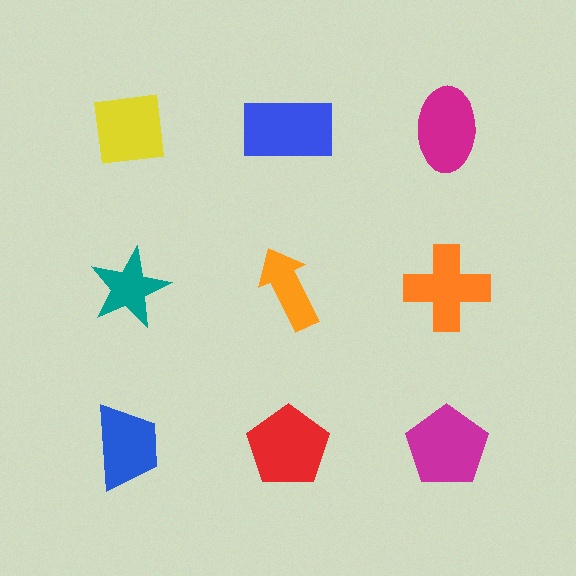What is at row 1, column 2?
A blue rectangle.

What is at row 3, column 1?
A blue trapezoid.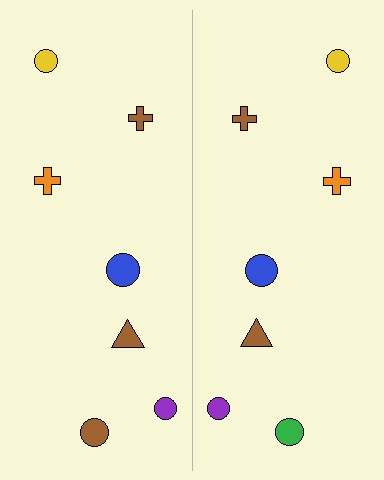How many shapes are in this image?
There are 14 shapes in this image.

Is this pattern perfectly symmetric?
No, the pattern is not perfectly symmetric. The green circle on the right side breaks the symmetry — its mirror counterpart is brown.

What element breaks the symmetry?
The green circle on the right side breaks the symmetry — its mirror counterpart is brown.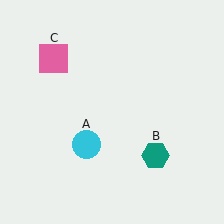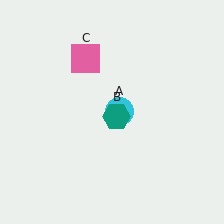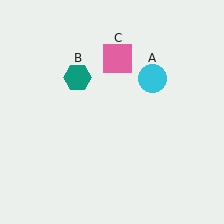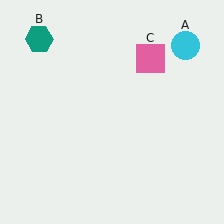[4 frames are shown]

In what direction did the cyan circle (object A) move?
The cyan circle (object A) moved up and to the right.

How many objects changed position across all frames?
3 objects changed position: cyan circle (object A), teal hexagon (object B), pink square (object C).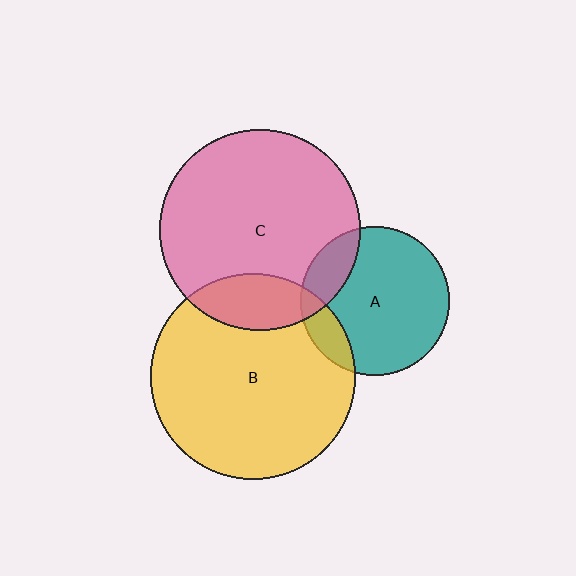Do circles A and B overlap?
Yes.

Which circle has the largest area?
Circle B (yellow).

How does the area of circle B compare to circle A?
Approximately 1.9 times.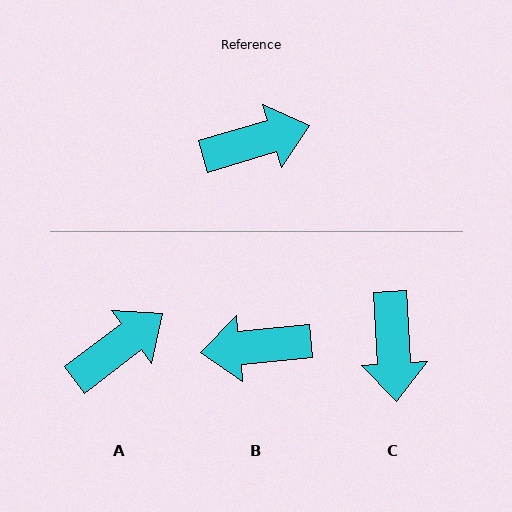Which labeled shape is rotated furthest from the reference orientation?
B, about 170 degrees away.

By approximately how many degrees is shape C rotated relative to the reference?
Approximately 103 degrees clockwise.